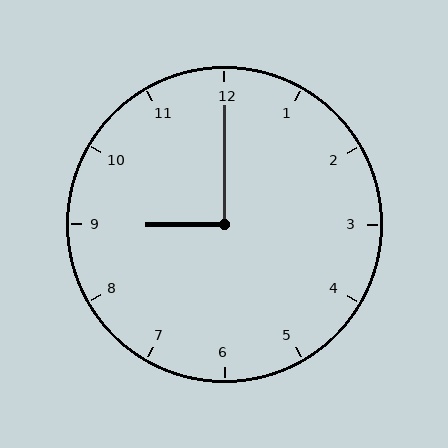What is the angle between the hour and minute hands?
Approximately 90 degrees.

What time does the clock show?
9:00.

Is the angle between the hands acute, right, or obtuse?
It is right.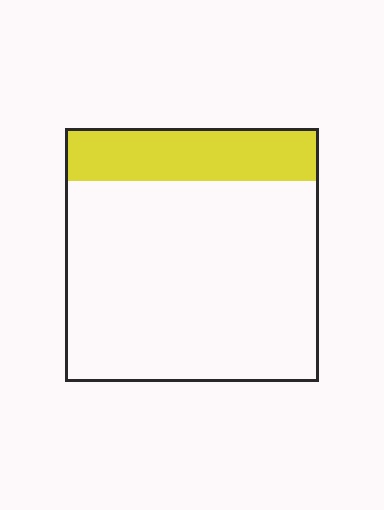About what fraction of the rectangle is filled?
About one fifth (1/5).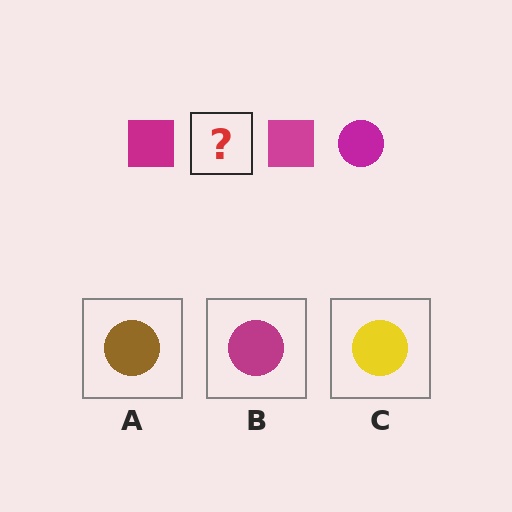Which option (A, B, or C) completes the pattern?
B.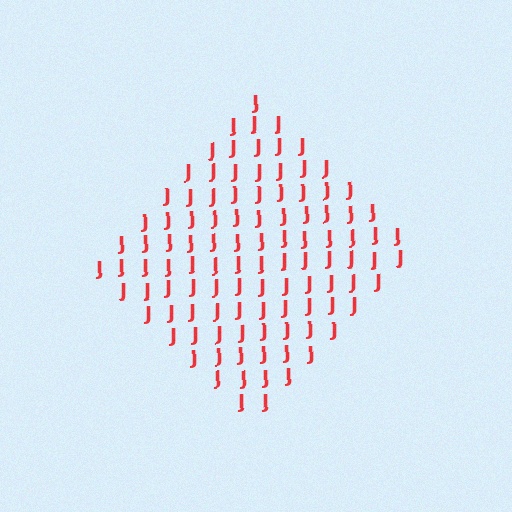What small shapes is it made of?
It is made of small letter J's.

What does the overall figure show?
The overall figure shows a diamond.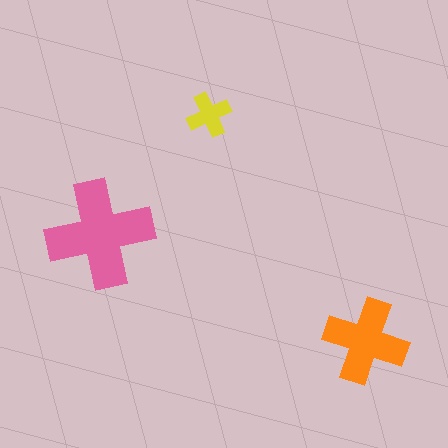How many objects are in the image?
There are 3 objects in the image.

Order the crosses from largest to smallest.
the pink one, the orange one, the yellow one.